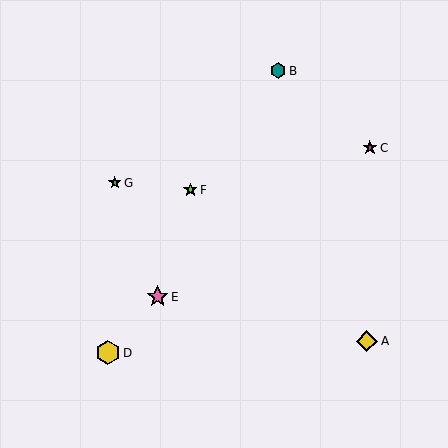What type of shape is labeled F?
Shape F is a lime star.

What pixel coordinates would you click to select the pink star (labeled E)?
Click at (158, 297) to select the pink star E.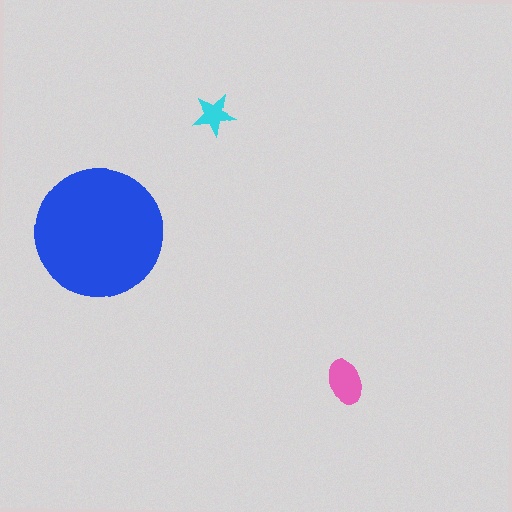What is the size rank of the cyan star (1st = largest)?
3rd.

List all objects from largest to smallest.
The blue circle, the pink ellipse, the cyan star.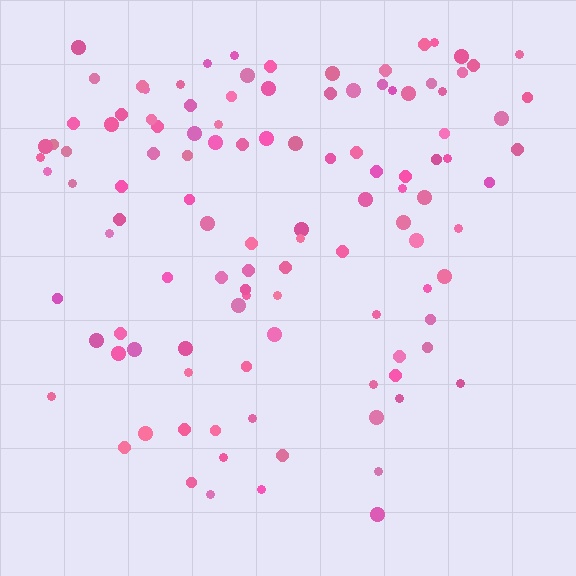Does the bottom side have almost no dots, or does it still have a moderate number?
Still a moderate number, just noticeably fewer than the top.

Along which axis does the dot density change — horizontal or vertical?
Vertical.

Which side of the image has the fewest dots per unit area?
The bottom.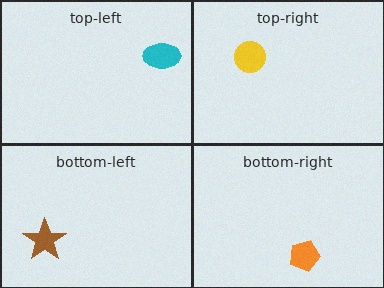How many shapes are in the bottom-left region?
1.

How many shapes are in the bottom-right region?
1.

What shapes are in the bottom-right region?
The orange pentagon.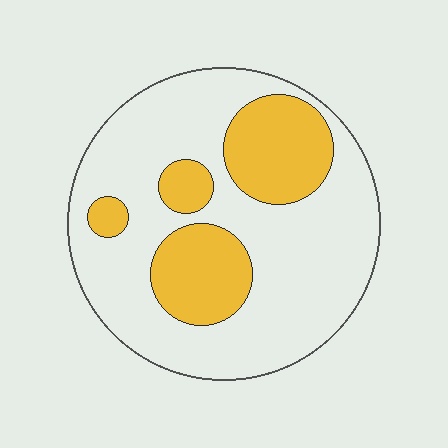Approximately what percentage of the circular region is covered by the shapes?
Approximately 30%.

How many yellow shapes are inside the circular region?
4.